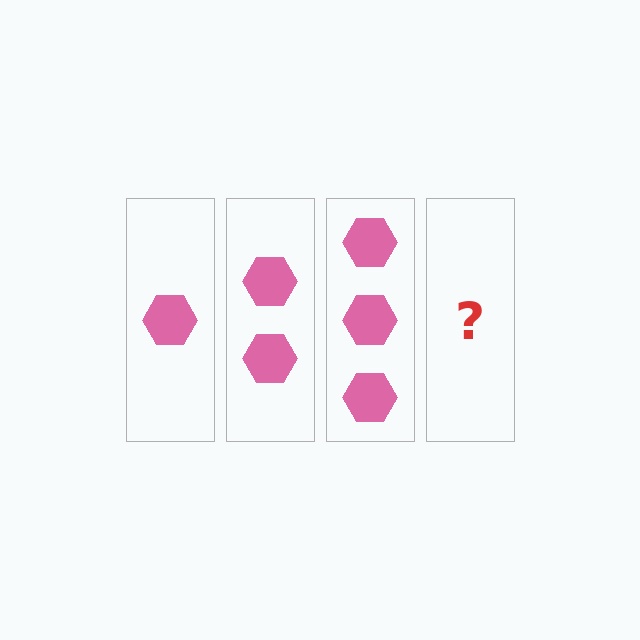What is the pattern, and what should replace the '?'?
The pattern is that each step adds one more hexagon. The '?' should be 4 hexagons.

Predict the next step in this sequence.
The next step is 4 hexagons.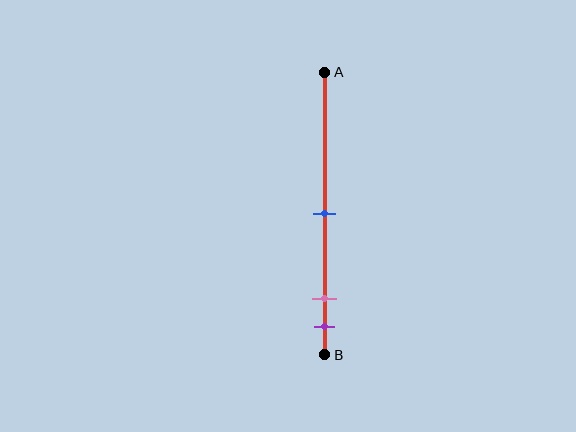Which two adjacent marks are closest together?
The pink and purple marks are the closest adjacent pair.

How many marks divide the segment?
There are 3 marks dividing the segment.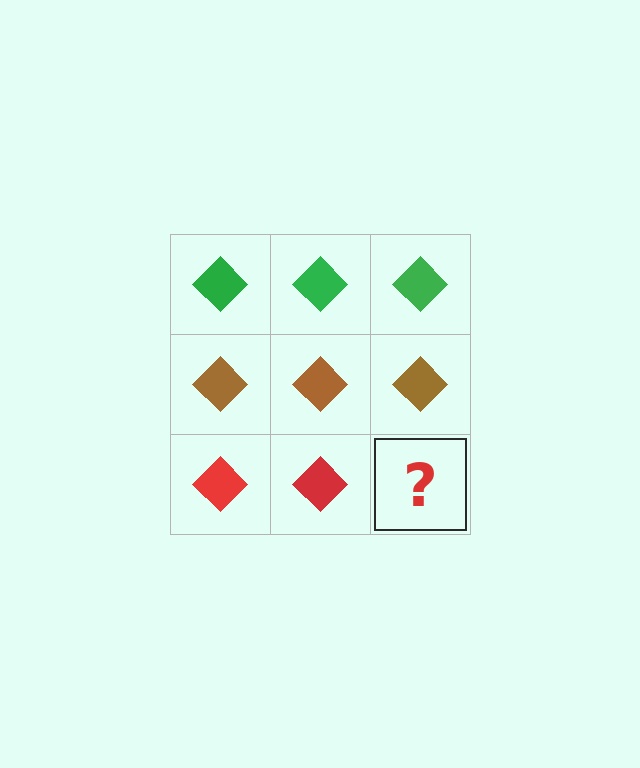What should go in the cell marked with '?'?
The missing cell should contain a red diamond.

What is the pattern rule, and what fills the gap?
The rule is that each row has a consistent color. The gap should be filled with a red diamond.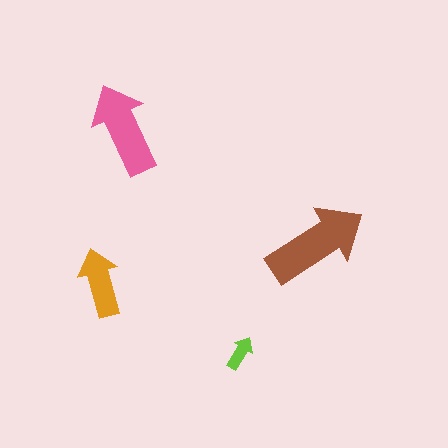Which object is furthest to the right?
The brown arrow is rightmost.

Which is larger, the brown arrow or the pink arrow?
The brown one.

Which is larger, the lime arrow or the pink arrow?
The pink one.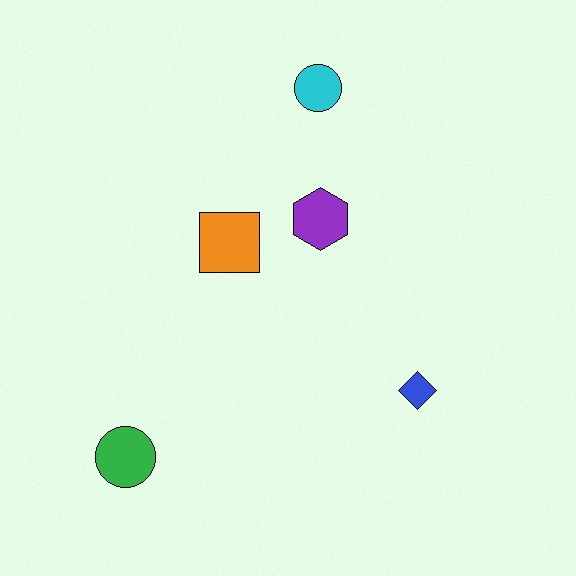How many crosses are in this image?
There are no crosses.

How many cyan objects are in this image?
There is 1 cyan object.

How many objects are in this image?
There are 5 objects.